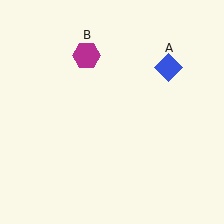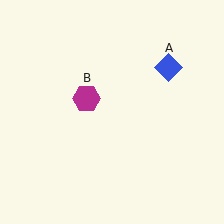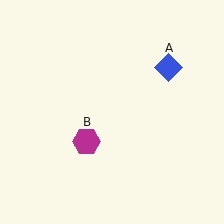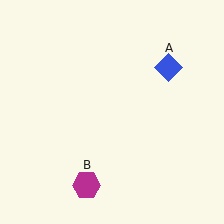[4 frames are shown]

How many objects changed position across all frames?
1 object changed position: magenta hexagon (object B).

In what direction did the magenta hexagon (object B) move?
The magenta hexagon (object B) moved down.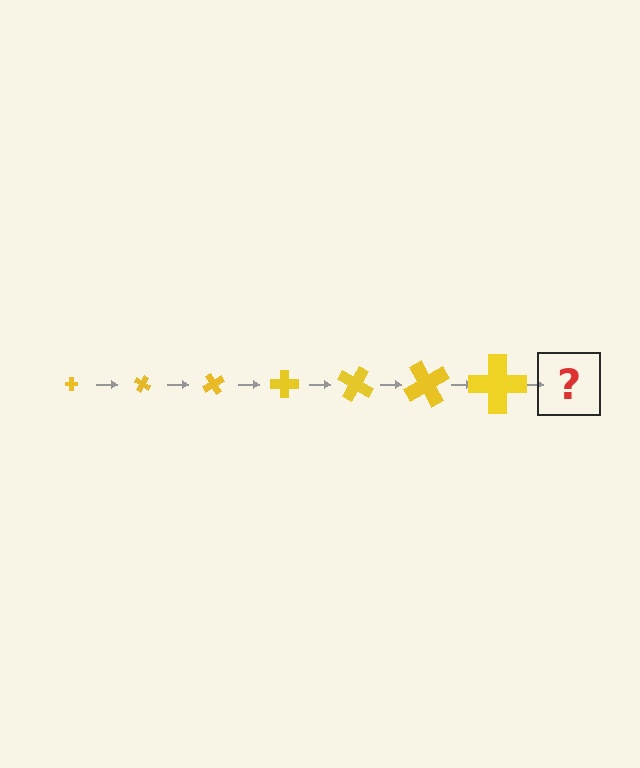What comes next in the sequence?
The next element should be a cross, larger than the previous one and rotated 210 degrees from the start.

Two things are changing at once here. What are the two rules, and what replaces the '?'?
The two rules are that the cross grows larger each step and it rotates 30 degrees each step. The '?' should be a cross, larger than the previous one and rotated 210 degrees from the start.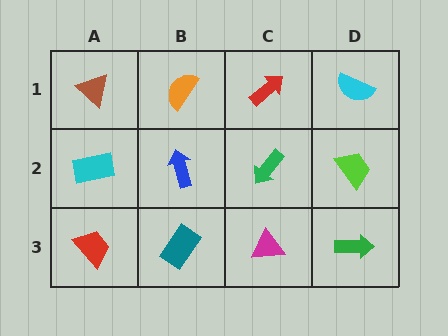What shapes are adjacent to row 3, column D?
A lime trapezoid (row 2, column D), a magenta triangle (row 3, column C).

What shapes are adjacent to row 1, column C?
A green arrow (row 2, column C), an orange semicircle (row 1, column B), a cyan semicircle (row 1, column D).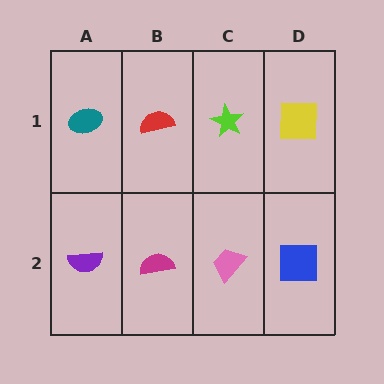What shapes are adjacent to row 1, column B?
A magenta semicircle (row 2, column B), a teal ellipse (row 1, column A), a lime star (row 1, column C).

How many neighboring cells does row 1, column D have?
2.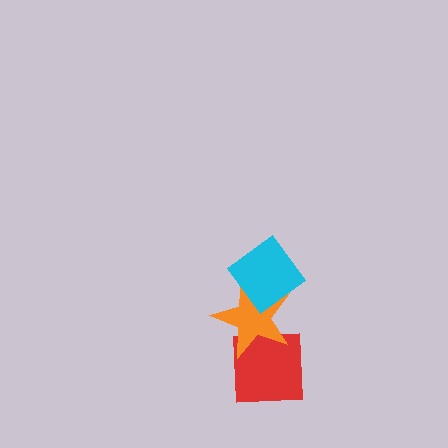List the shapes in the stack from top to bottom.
From top to bottom: the cyan diamond, the orange star, the red square.